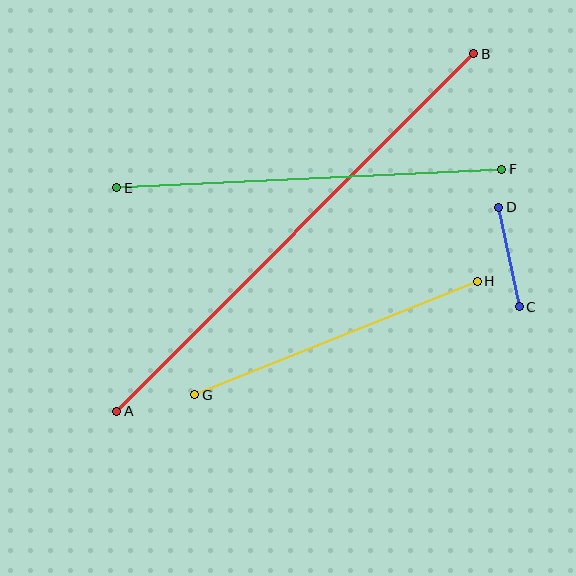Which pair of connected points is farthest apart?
Points A and B are farthest apart.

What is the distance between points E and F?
The distance is approximately 385 pixels.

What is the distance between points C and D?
The distance is approximately 102 pixels.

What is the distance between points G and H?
The distance is approximately 305 pixels.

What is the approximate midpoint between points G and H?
The midpoint is at approximately (336, 338) pixels.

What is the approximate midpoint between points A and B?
The midpoint is at approximately (295, 232) pixels.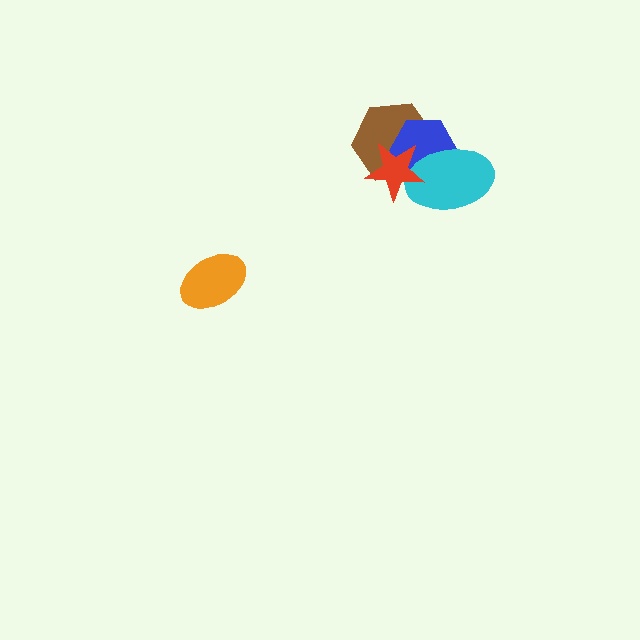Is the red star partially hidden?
No, no other shape covers it.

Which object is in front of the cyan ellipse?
The red star is in front of the cyan ellipse.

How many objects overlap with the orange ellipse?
0 objects overlap with the orange ellipse.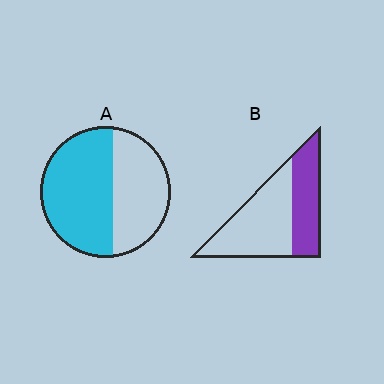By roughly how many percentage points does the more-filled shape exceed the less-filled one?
By roughly 20 percentage points (A over B).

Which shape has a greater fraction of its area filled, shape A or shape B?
Shape A.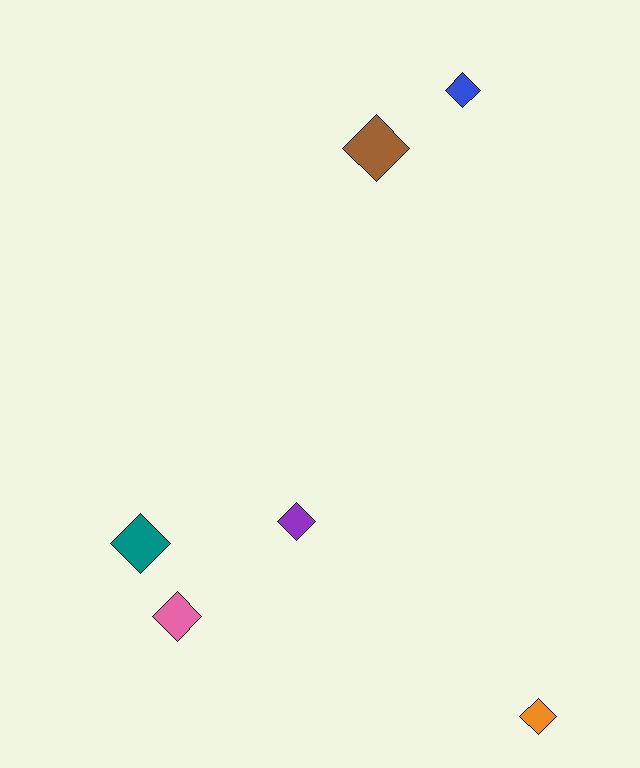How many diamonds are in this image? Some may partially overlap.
There are 6 diamonds.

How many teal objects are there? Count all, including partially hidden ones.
There is 1 teal object.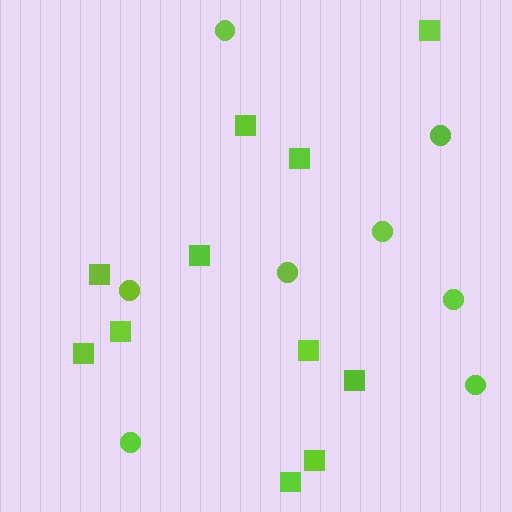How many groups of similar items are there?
There are 2 groups: one group of circles (8) and one group of squares (11).